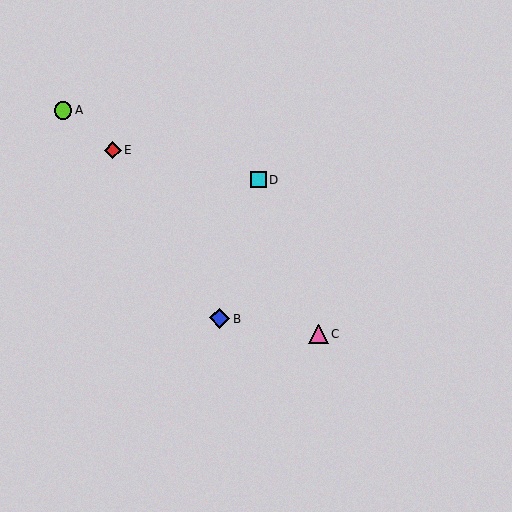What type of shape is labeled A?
Shape A is a lime circle.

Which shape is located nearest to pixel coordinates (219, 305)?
The blue diamond (labeled B) at (220, 318) is nearest to that location.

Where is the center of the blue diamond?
The center of the blue diamond is at (220, 318).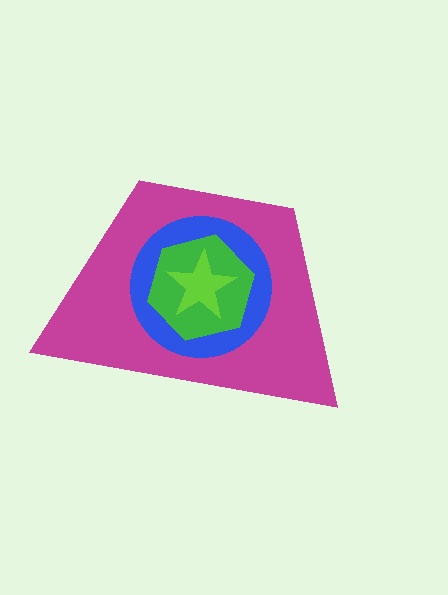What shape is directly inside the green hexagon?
The lime star.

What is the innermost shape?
The lime star.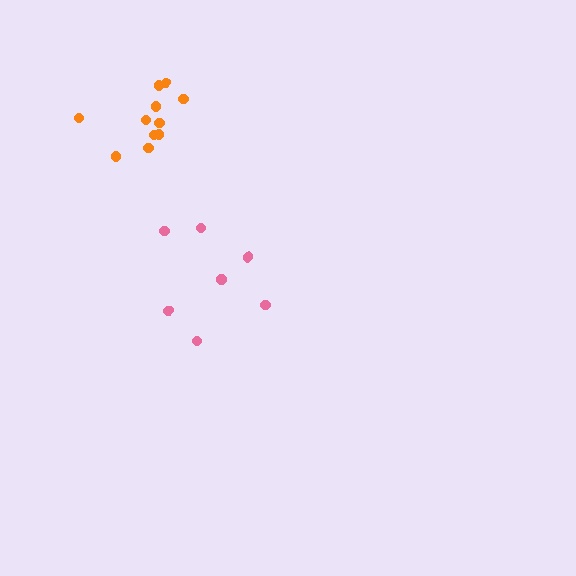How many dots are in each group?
Group 1: 7 dots, Group 2: 11 dots (18 total).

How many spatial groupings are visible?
There are 2 spatial groupings.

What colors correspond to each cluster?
The clusters are colored: pink, orange.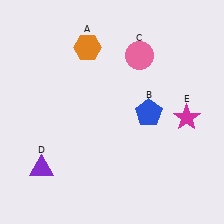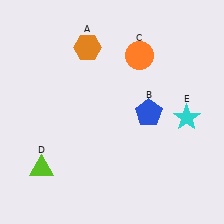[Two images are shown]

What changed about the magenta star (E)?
In Image 1, E is magenta. In Image 2, it changed to cyan.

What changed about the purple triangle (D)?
In Image 1, D is purple. In Image 2, it changed to lime.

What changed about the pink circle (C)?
In Image 1, C is pink. In Image 2, it changed to orange.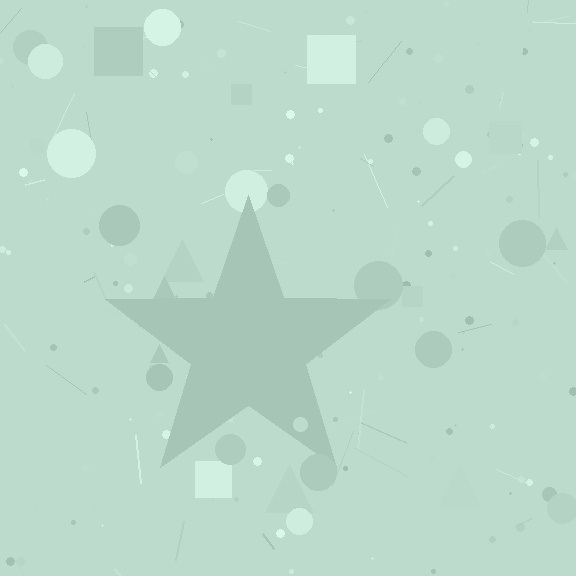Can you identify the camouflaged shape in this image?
The camouflaged shape is a star.